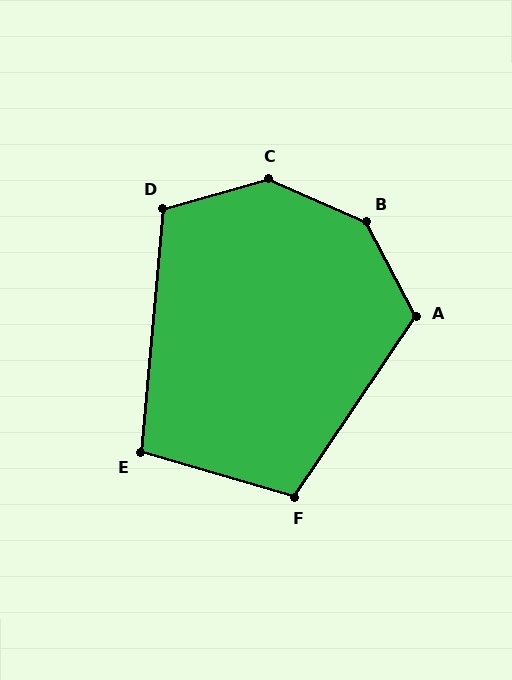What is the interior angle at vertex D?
Approximately 111 degrees (obtuse).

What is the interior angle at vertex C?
Approximately 141 degrees (obtuse).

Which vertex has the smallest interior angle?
E, at approximately 101 degrees.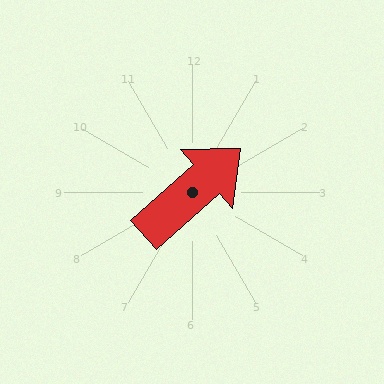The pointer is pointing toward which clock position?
Roughly 2 o'clock.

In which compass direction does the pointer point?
Northeast.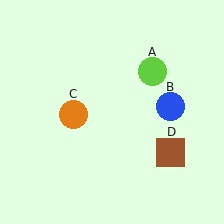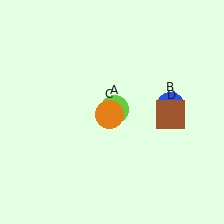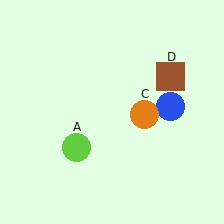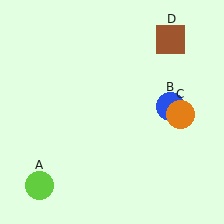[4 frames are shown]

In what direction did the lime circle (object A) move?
The lime circle (object A) moved down and to the left.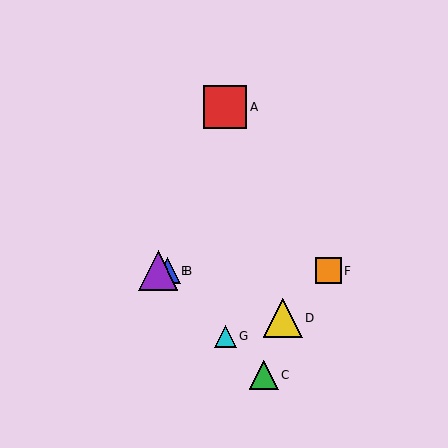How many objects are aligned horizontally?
3 objects (B, E, F) are aligned horizontally.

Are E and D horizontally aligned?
No, E is at y≈271 and D is at y≈318.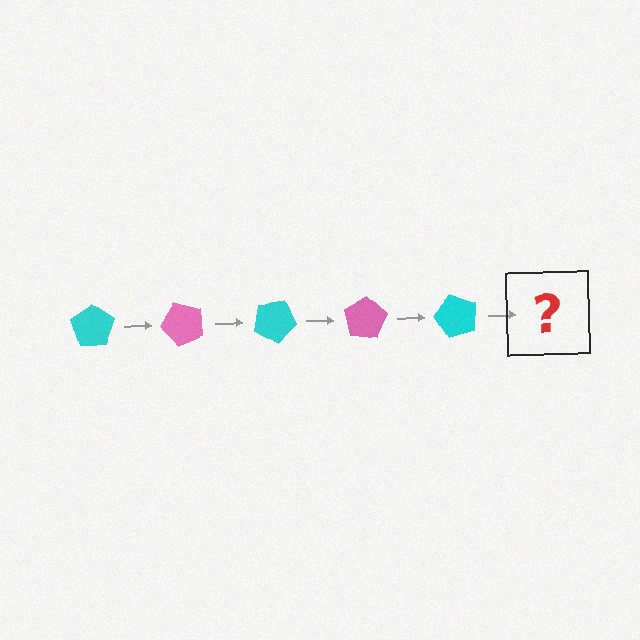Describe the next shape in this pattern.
It should be a pink pentagon, rotated 250 degrees from the start.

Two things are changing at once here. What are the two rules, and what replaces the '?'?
The two rules are that it rotates 50 degrees each step and the color cycles through cyan and pink. The '?' should be a pink pentagon, rotated 250 degrees from the start.